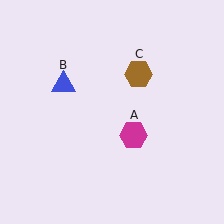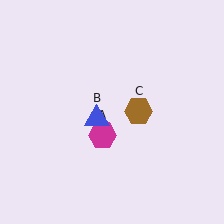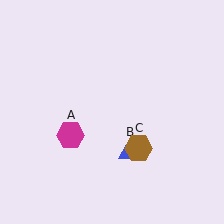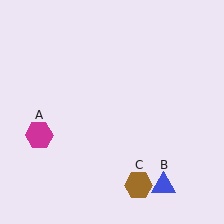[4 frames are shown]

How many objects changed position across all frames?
3 objects changed position: magenta hexagon (object A), blue triangle (object B), brown hexagon (object C).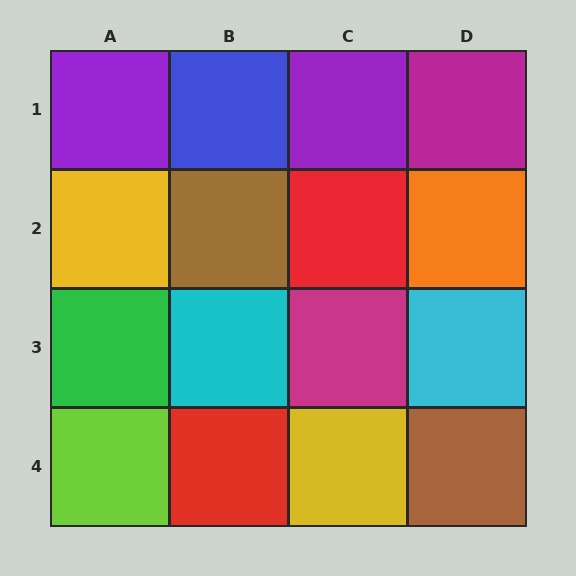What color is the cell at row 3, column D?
Cyan.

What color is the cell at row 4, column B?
Red.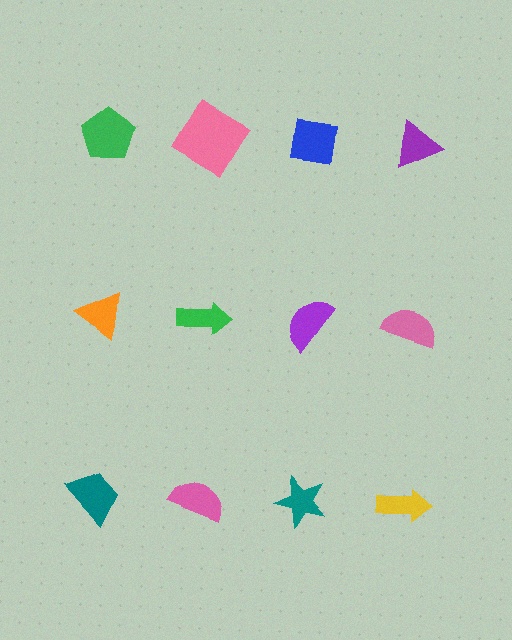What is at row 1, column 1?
A green pentagon.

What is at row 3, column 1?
A teal trapezoid.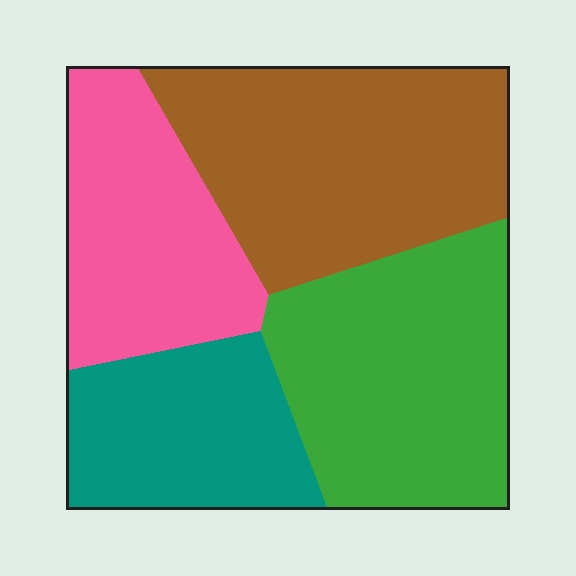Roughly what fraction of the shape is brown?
Brown takes up between a sixth and a third of the shape.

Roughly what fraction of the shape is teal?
Teal takes up about one fifth (1/5) of the shape.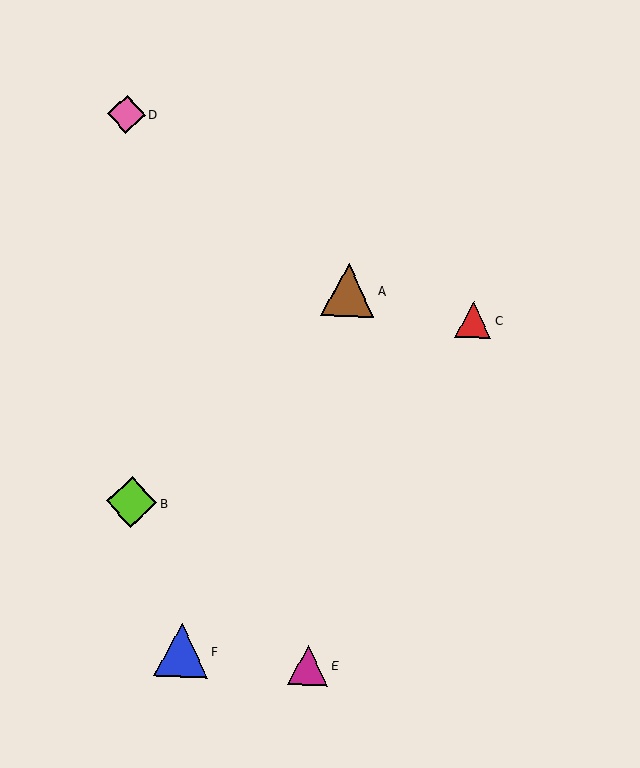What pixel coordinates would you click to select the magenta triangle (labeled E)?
Click at (308, 665) to select the magenta triangle E.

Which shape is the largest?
The blue triangle (labeled F) is the largest.